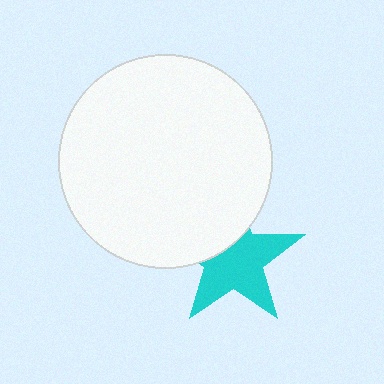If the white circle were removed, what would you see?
You would see the complete cyan star.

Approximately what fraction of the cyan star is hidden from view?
Roughly 34% of the cyan star is hidden behind the white circle.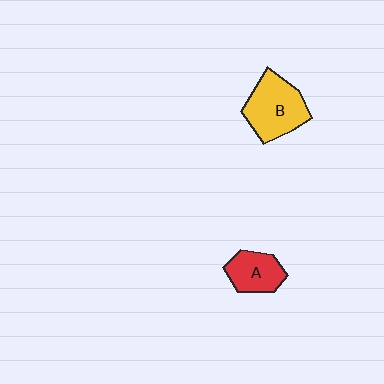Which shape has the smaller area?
Shape A (red).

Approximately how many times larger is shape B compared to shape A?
Approximately 1.5 times.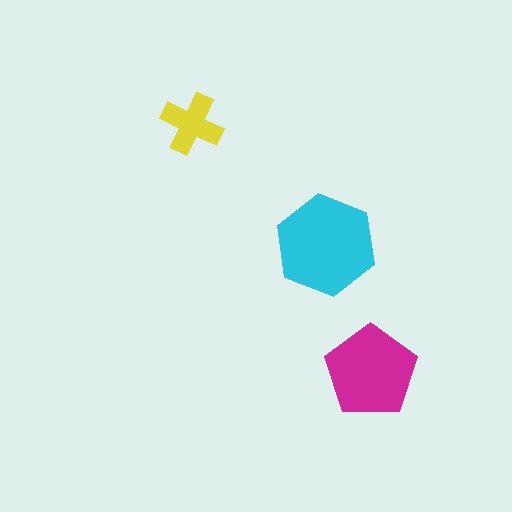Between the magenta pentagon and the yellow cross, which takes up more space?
The magenta pentagon.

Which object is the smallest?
The yellow cross.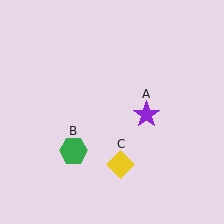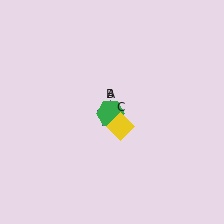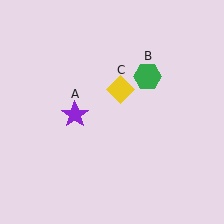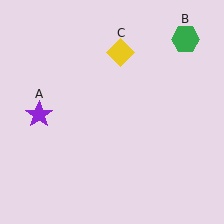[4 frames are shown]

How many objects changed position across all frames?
3 objects changed position: purple star (object A), green hexagon (object B), yellow diamond (object C).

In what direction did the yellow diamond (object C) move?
The yellow diamond (object C) moved up.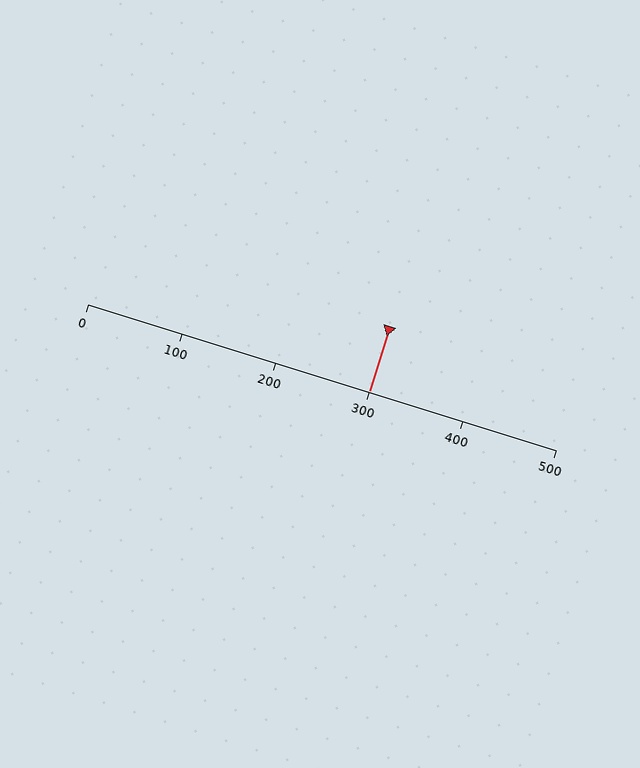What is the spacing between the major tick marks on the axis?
The major ticks are spaced 100 apart.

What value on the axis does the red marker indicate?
The marker indicates approximately 300.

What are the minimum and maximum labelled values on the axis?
The axis runs from 0 to 500.